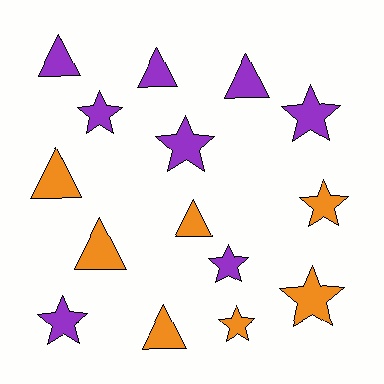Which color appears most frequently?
Purple, with 8 objects.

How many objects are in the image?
There are 15 objects.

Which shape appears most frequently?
Star, with 8 objects.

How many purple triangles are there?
There are 3 purple triangles.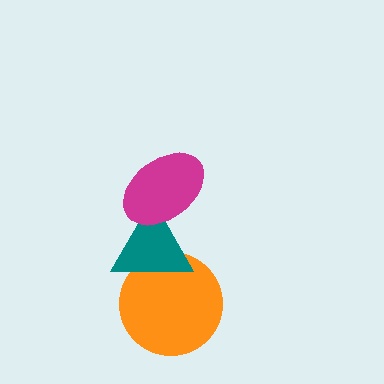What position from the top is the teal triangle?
The teal triangle is 2nd from the top.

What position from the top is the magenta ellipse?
The magenta ellipse is 1st from the top.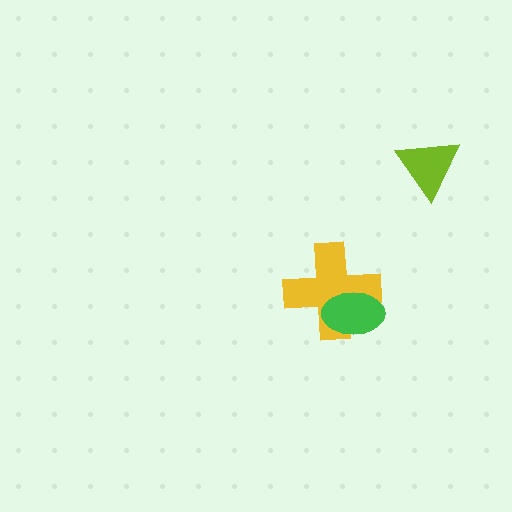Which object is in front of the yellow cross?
The green ellipse is in front of the yellow cross.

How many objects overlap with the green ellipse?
1 object overlaps with the green ellipse.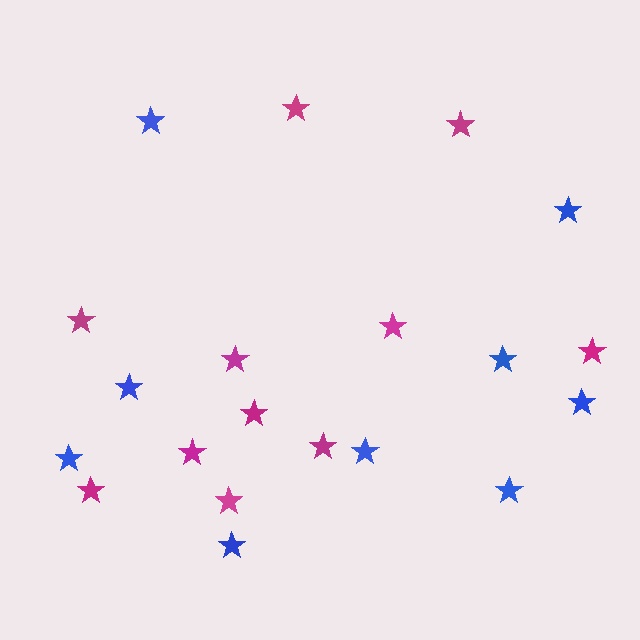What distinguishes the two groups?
There are 2 groups: one group of blue stars (9) and one group of magenta stars (11).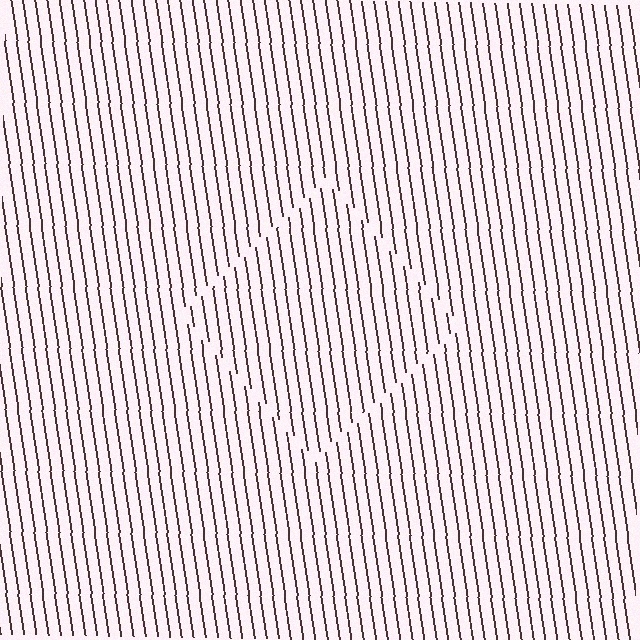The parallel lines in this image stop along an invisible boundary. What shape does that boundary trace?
An illusory square. The interior of the shape contains the same grating, shifted by half a period — the contour is defined by the phase discontinuity where line-ends from the inner and outer gratings abut.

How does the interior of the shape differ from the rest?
The interior of the shape contains the same grating, shifted by half a period — the contour is defined by the phase discontinuity where line-ends from the inner and outer gratings abut.